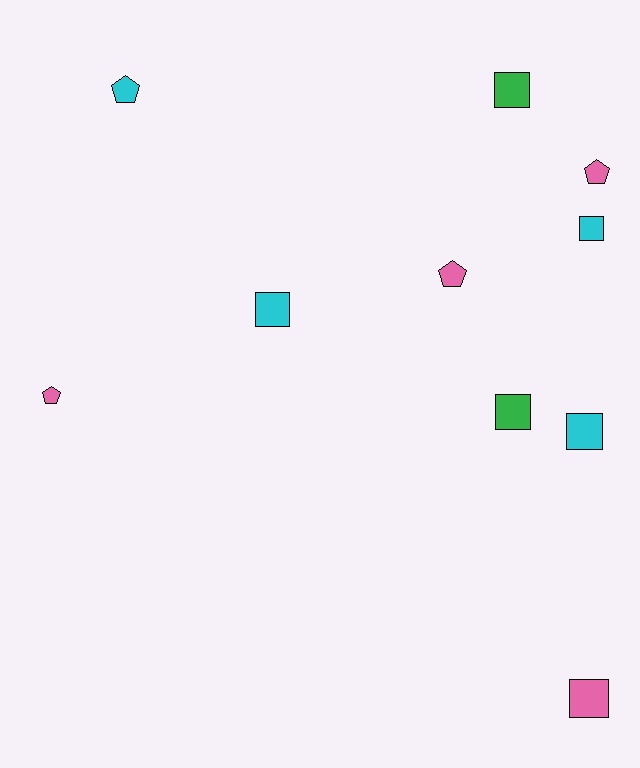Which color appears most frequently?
Cyan, with 4 objects.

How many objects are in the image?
There are 10 objects.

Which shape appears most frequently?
Square, with 6 objects.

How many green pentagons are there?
There are no green pentagons.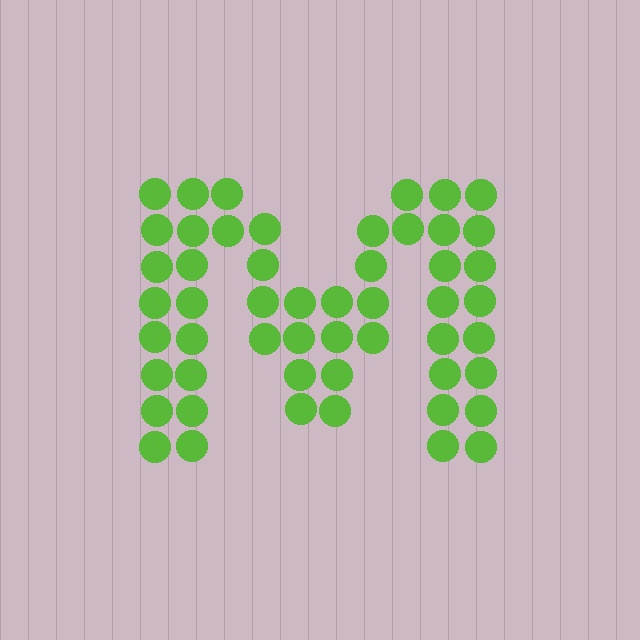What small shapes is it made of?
It is made of small circles.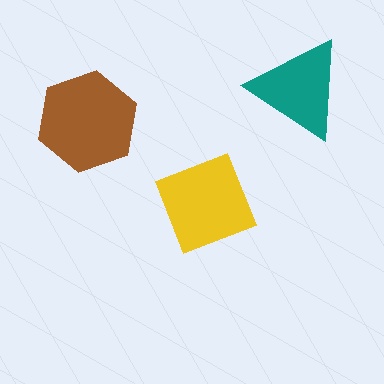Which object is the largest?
The brown hexagon.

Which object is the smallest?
The teal triangle.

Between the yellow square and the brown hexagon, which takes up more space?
The brown hexagon.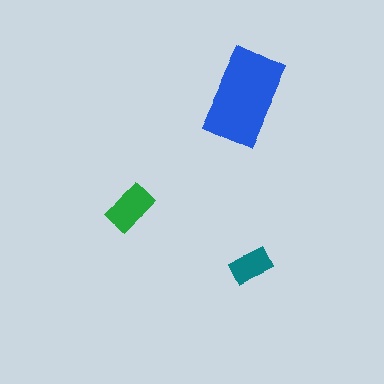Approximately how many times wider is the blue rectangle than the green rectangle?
About 2 times wider.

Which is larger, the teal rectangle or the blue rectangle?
The blue one.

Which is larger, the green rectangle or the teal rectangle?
The green one.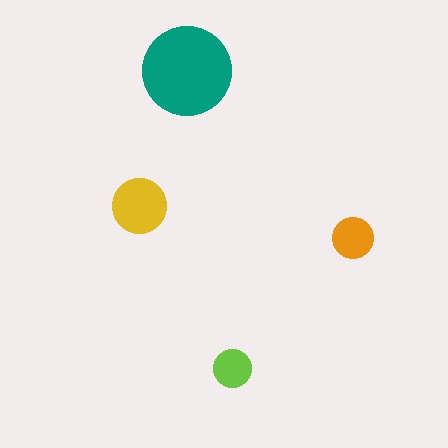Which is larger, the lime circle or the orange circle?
The orange one.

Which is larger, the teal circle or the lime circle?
The teal one.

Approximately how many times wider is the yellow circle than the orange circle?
About 1.5 times wider.